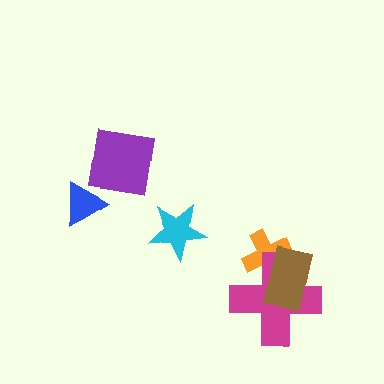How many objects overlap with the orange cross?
2 objects overlap with the orange cross.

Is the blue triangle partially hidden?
No, no other shape covers it.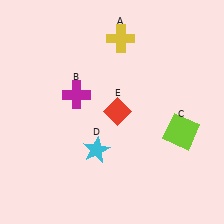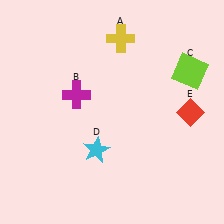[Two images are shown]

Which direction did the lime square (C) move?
The lime square (C) moved up.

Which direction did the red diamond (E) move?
The red diamond (E) moved right.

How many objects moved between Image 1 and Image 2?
2 objects moved between the two images.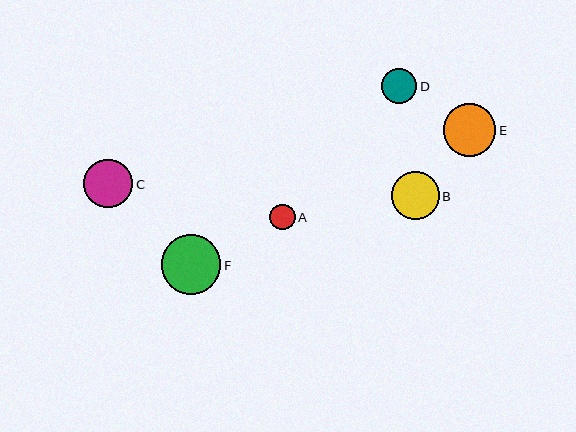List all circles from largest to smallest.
From largest to smallest: F, E, C, B, D, A.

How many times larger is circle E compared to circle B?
Circle E is approximately 1.1 times the size of circle B.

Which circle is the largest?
Circle F is the largest with a size of approximately 60 pixels.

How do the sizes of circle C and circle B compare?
Circle C and circle B are approximately the same size.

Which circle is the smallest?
Circle A is the smallest with a size of approximately 25 pixels.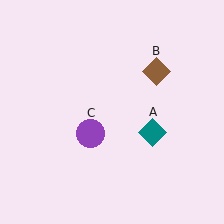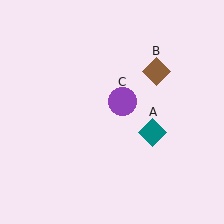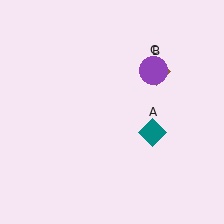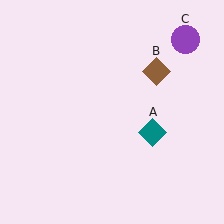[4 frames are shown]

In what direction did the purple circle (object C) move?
The purple circle (object C) moved up and to the right.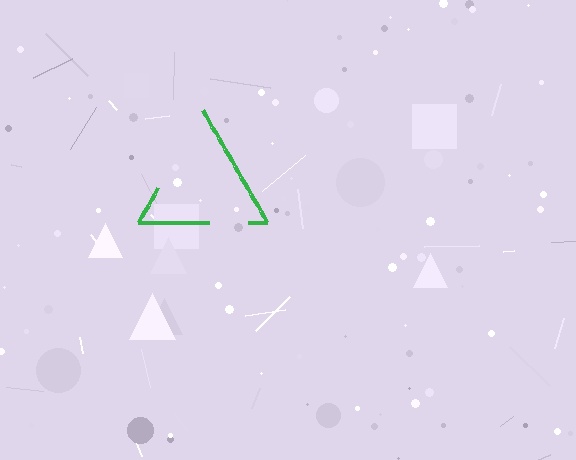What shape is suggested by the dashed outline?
The dashed outline suggests a triangle.